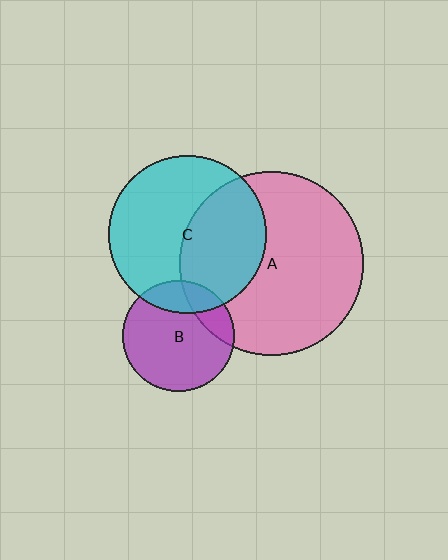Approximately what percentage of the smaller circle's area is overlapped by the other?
Approximately 45%.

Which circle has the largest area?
Circle A (pink).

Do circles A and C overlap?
Yes.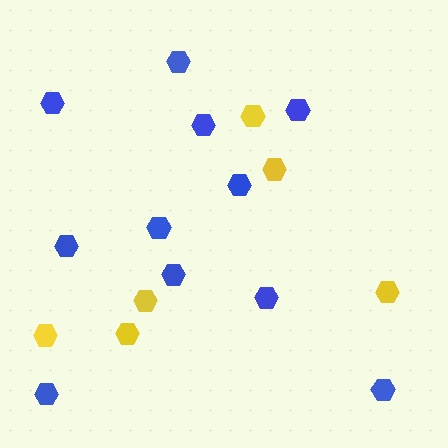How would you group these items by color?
There are 2 groups: one group of yellow hexagons (6) and one group of blue hexagons (11).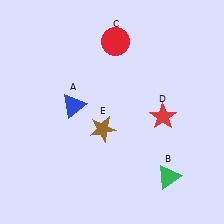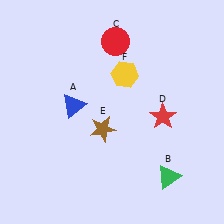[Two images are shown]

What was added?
A yellow hexagon (F) was added in Image 2.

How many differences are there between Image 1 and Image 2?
There is 1 difference between the two images.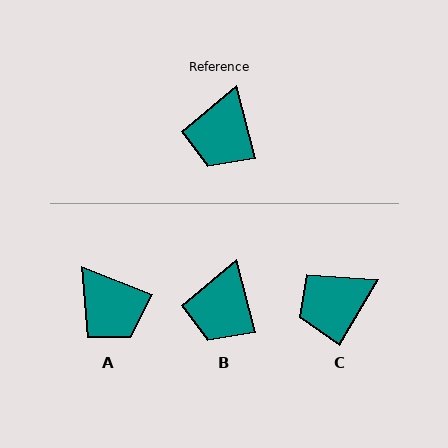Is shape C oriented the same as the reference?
No, it is off by about 45 degrees.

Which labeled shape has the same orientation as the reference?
B.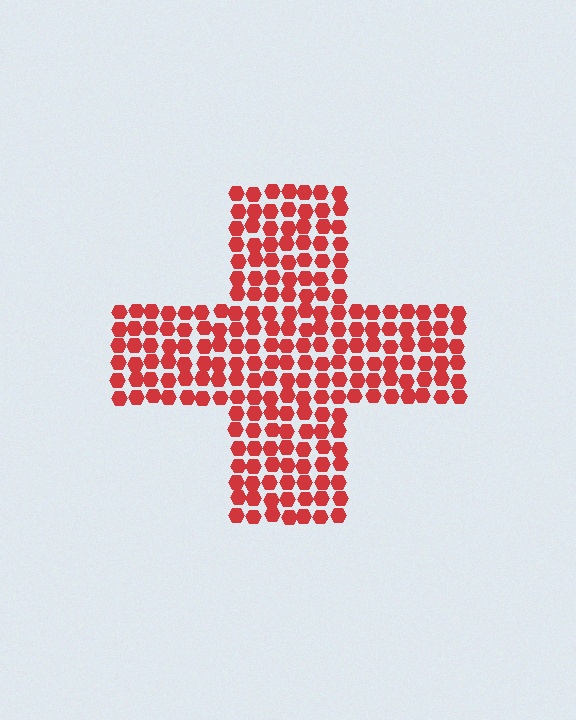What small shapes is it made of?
It is made of small hexagons.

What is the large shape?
The large shape is a cross.